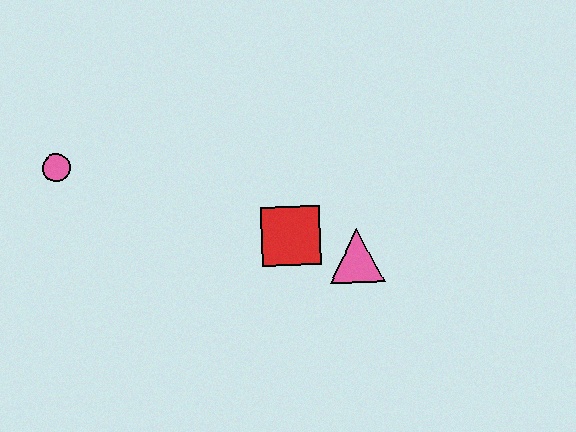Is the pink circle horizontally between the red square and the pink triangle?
No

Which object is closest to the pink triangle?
The red square is closest to the pink triangle.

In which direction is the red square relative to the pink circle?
The red square is to the right of the pink circle.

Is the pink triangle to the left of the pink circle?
No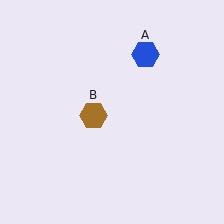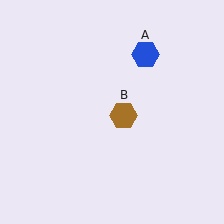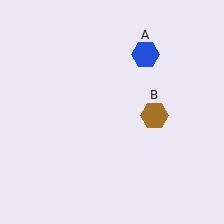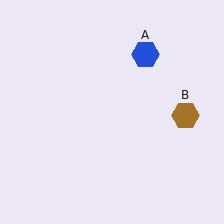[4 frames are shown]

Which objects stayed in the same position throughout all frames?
Blue hexagon (object A) remained stationary.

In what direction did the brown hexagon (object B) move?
The brown hexagon (object B) moved right.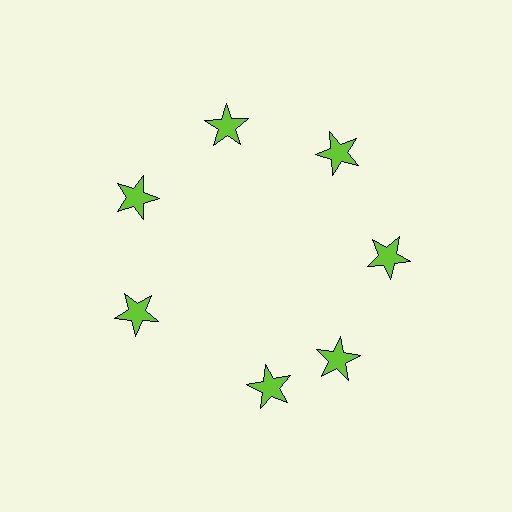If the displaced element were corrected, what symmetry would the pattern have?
It would have 7-fold rotational symmetry — the pattern would map onto itself every 51 degrees.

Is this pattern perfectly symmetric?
No. The 7 lime stars are arranged in a ring, but one element near the 6 o'clock position is rotated out of alignment along the ring, breaking the 7-fold rotational symmetry.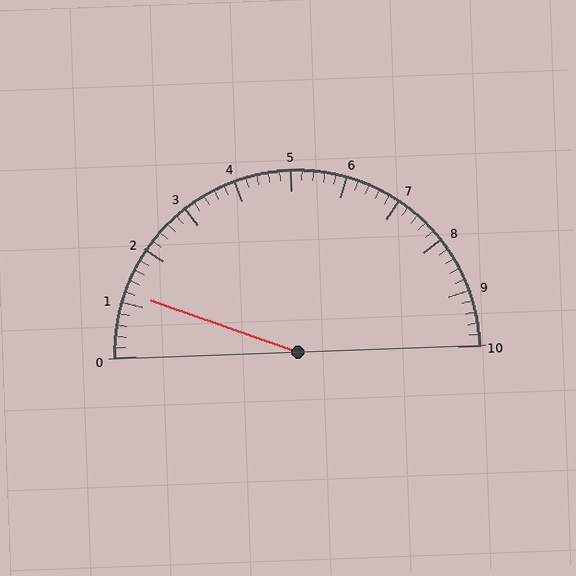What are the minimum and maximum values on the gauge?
The gauge ranges from 0 to 10.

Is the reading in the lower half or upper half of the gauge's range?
The reading is in the lower half of the range (0 to 10).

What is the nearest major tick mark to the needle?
The nearest major tick mark is 1.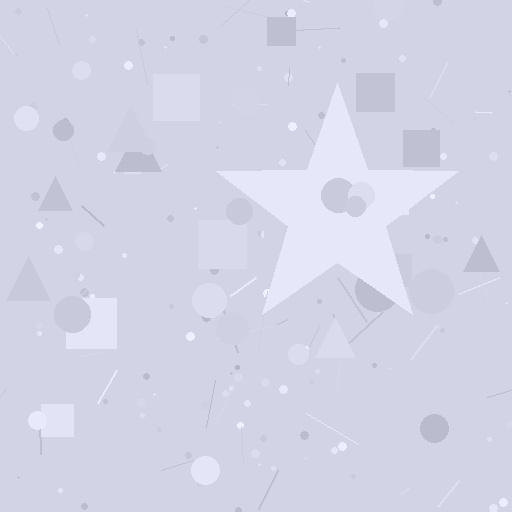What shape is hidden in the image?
A star is hidden in the image.